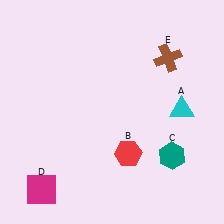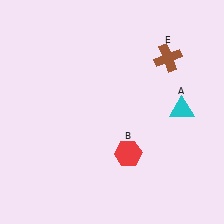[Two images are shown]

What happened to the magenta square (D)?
The magenta square (D) was removed in Image 2. It was in the bottom-left area of Image 1.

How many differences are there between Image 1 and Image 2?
There are 2 differences between the two images.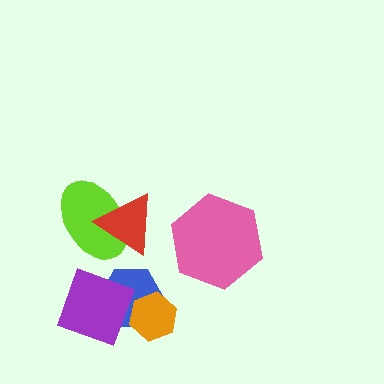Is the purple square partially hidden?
No, no other shape covers it.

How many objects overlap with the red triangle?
1 object overlaps with the red triangle.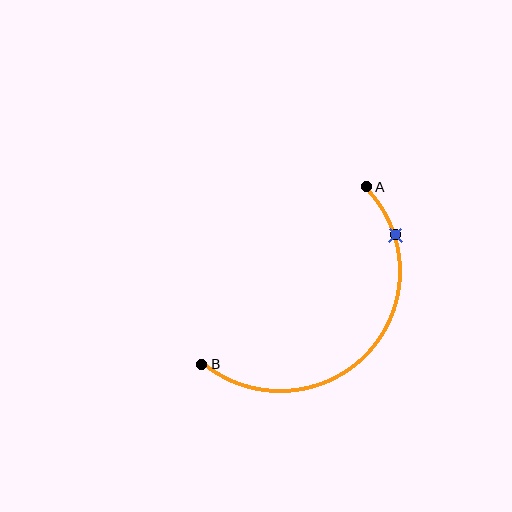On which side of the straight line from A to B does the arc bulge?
The arc bulges below and to the right of the straight line connecting A and B.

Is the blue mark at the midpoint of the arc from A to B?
No. The blue mark lies on the arc but is closer to endpoint A. The arc midpoint would be at the point on the curve equidistant along the arc from both A and B.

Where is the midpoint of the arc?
The arc midpoint is the point on the curve farthest from the straight line joining A and B. It sits below and to the right of that line.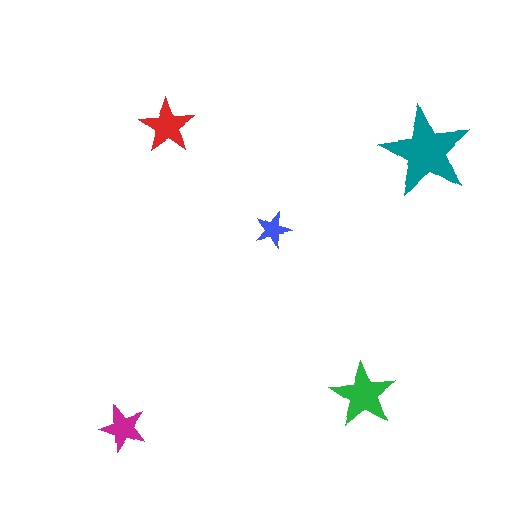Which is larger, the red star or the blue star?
The red one.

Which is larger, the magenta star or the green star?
The green one.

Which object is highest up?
The red star is topmost.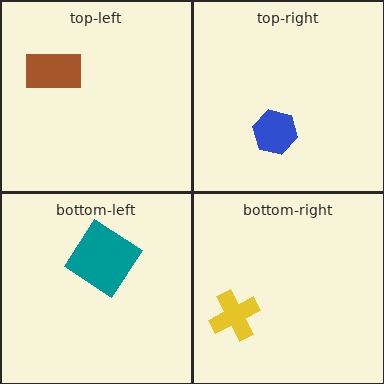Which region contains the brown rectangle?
The top-left region.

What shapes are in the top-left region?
The brown rectangle.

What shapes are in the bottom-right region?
The yellow cross.